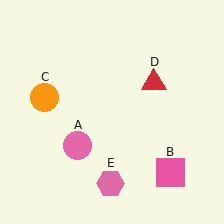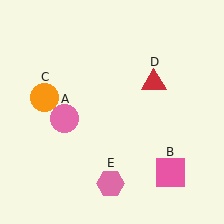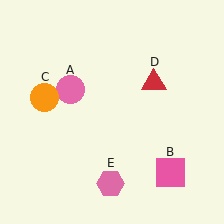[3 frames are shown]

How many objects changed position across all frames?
1 object changed position: pink circle (object A).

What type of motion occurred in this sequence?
The pink circle (object A) rotated clockwise around the center of the scene.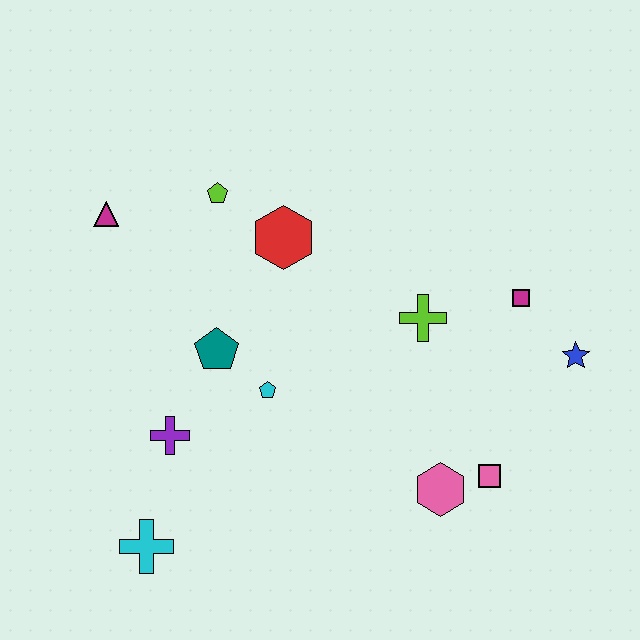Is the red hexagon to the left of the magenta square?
Yes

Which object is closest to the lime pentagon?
The red hexagon is closest to the lime pentagon.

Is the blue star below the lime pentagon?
Yes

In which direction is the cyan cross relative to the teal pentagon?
The cyan cross is below the teal pentagon.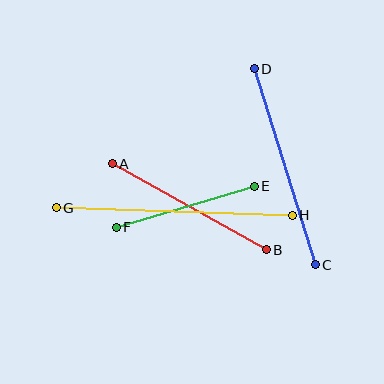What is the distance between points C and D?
The distance is approximately 205 pixels.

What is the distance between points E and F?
The distance is approximately 144 pixels.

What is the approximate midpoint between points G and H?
The midpoint is at approximately (174, 211) pixels.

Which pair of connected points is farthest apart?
Points G and H are farthest apart.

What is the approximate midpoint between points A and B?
The midpoint is at approximately (189, 207) pixels.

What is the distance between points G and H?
The distance is approximately 236 pixels.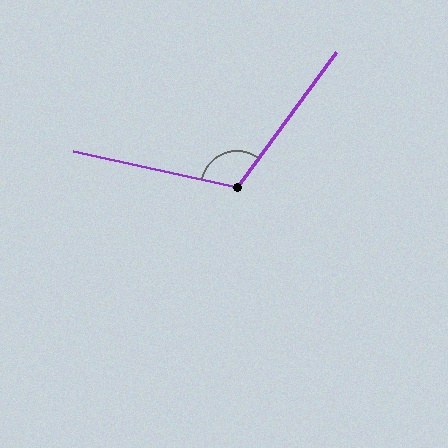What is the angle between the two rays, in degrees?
Approximately 114 degrees.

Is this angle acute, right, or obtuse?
It is obtuse.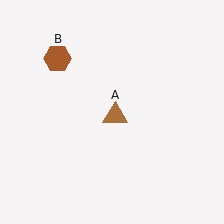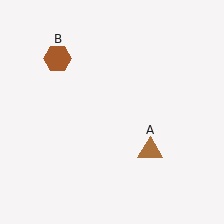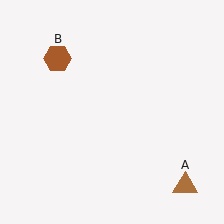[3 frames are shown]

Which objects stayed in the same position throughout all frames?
Brown hexagon (object B) remained stationary.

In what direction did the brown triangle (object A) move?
The brown triangle (object A) moved down and to the right.